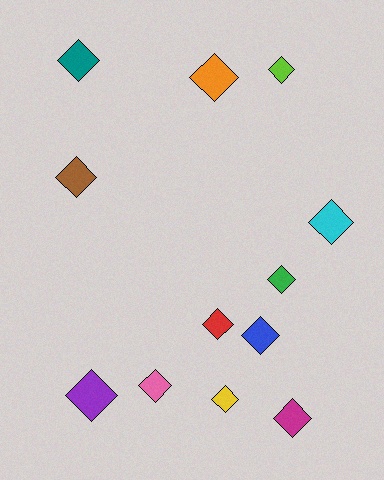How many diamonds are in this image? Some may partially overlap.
There are 12 diamonds.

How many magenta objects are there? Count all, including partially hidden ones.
There is 1 magenta object.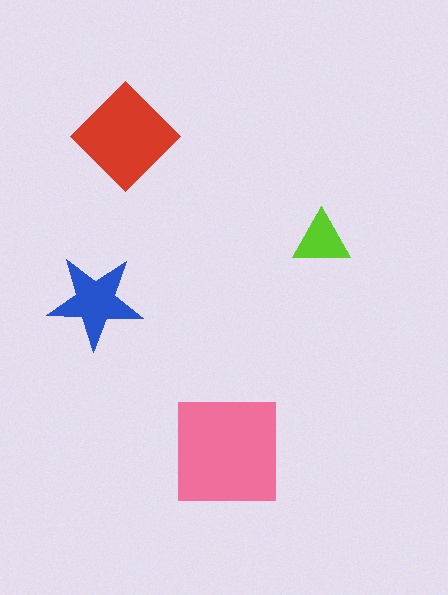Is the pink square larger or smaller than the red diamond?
Larger.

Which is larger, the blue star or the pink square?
The pink square.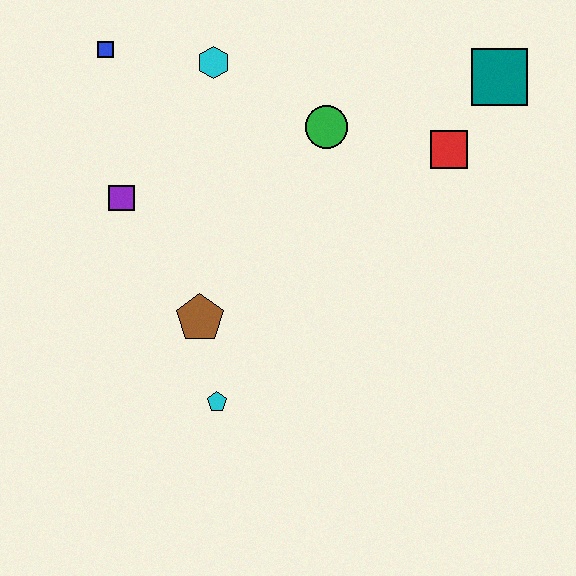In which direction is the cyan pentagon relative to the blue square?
The cyan pentagon is below the blue square.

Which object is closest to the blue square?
The cyan hexagon is closest to the blue square.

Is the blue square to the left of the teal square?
Yes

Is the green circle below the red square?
No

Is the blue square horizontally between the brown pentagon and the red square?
No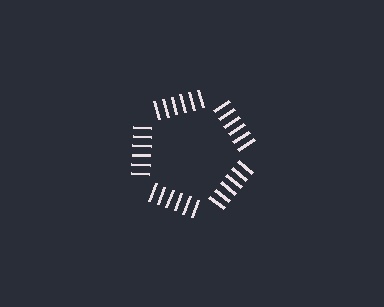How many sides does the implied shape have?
5 sides — the line-ends trace a pentagon.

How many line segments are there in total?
30 — 6 along each of the 5 edges.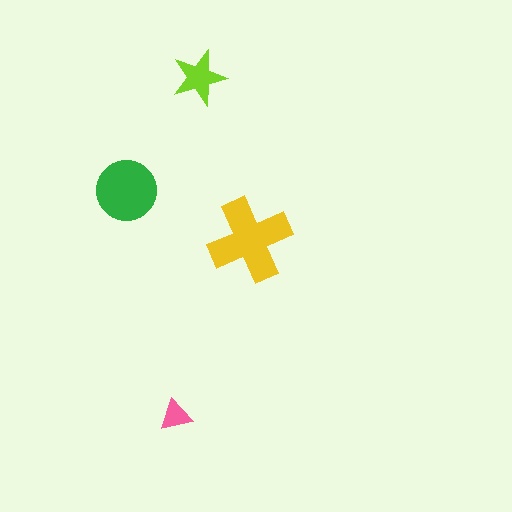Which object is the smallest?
The pink triangle.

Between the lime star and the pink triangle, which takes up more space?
The lime star.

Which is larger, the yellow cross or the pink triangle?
The yellow cross.